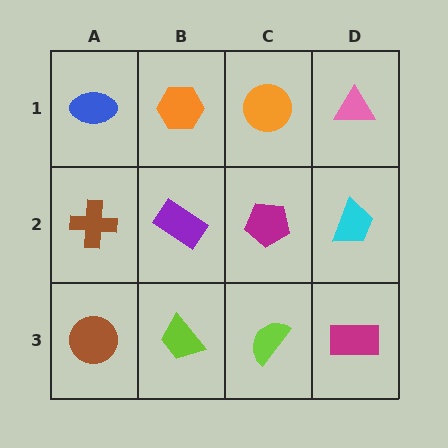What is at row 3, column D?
A magenta rectangle.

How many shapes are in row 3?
4 shapes.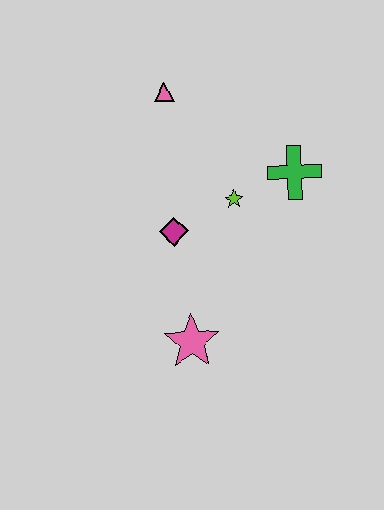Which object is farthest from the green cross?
The pink star is farthest from the green cross.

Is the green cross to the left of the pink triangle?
No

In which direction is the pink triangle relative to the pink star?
The pink triangle is above the pink star.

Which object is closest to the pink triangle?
The lime star is closest to the pink triangle.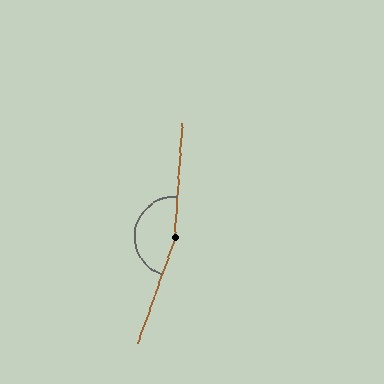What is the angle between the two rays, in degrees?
Approximately 165 degrees.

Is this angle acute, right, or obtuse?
It is obtuse.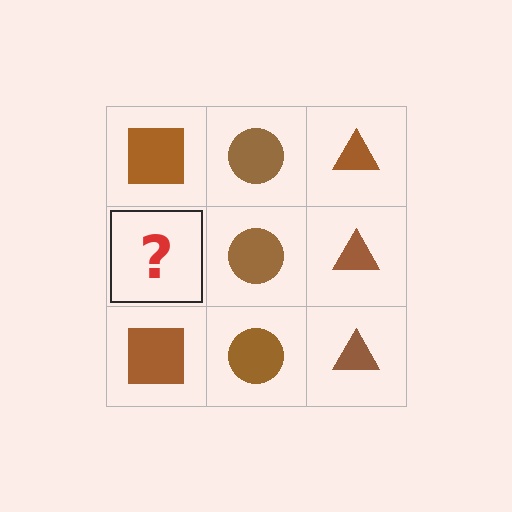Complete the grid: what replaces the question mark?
The question mark should be replaced with a brown square.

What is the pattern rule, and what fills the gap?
The rule is that each column has a consistent shape. The gap should be filled with a brown square.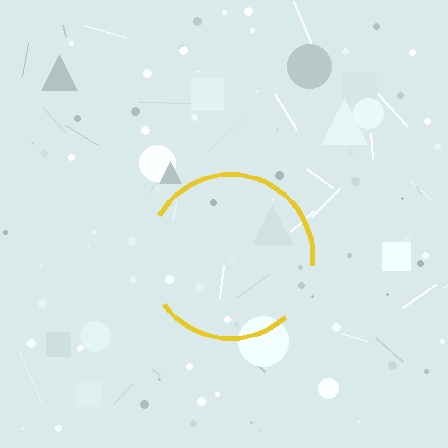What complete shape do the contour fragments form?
The contour fragments form a circle.